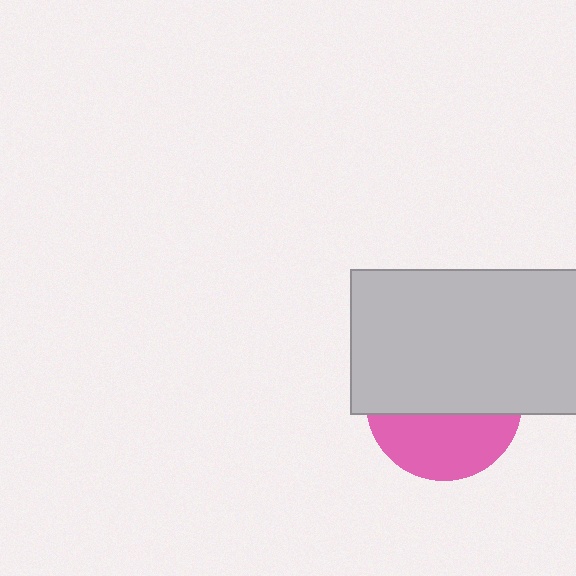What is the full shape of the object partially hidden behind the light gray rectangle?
The partially hidden object is a pink circle.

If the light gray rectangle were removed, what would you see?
You would see the complete pink circle.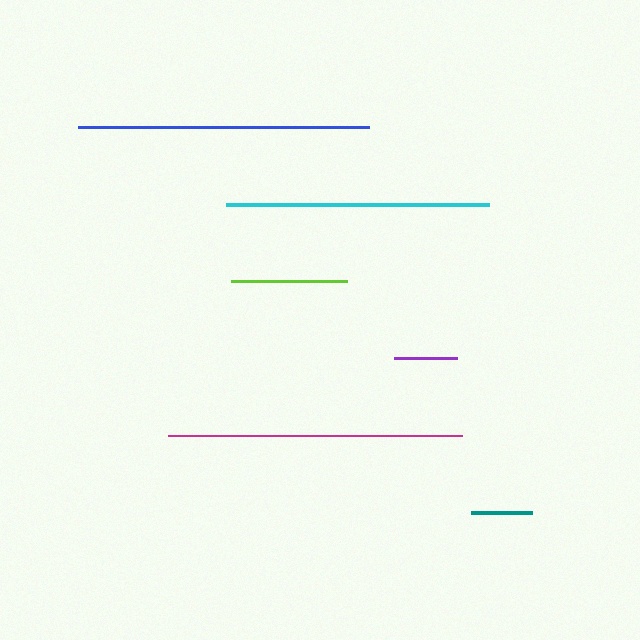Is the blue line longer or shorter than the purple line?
The blue line is longer than the purple line.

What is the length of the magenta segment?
The magenta segment is approximately 294 pixels long.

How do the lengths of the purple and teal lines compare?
The purple and teal lines are approximately the same length.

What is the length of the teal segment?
The teal segment is approximately 60 pixels long.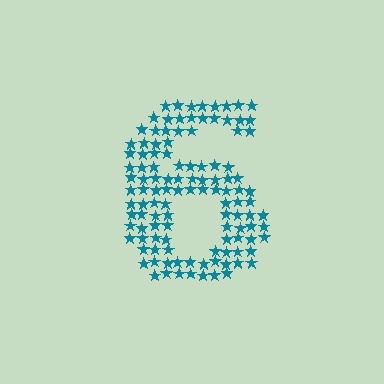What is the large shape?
The large shape is the digit 6.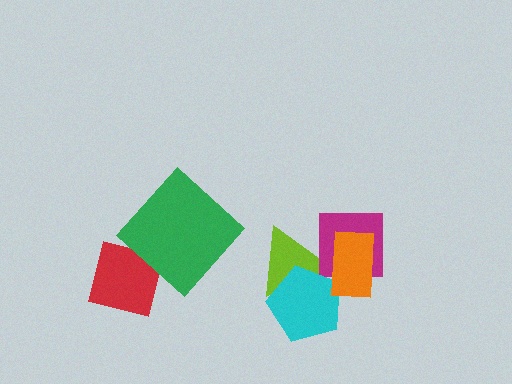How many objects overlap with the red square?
1 object overlaps with the red square.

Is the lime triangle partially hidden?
Yes, it is partially covered by another shape.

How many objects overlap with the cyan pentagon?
2 objects overlap with the cyan pentagon.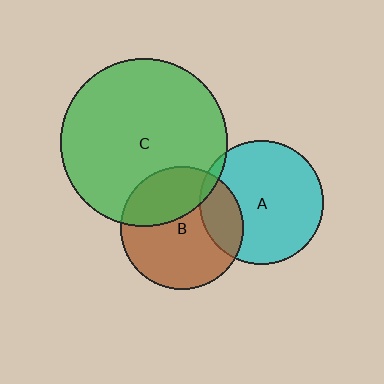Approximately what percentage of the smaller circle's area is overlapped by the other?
Approximately 5%.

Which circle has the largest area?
Circle C (green).